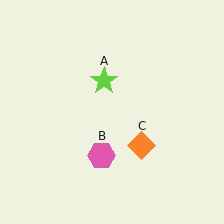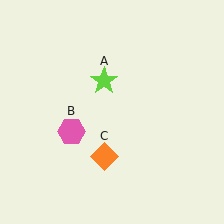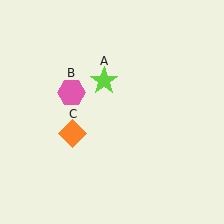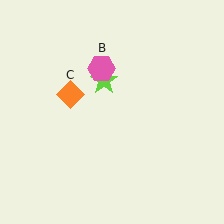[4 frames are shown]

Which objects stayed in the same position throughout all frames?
Lime star (object A) remained stationary.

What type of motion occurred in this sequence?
The pink hexagon (object B), orange diamond (object C) rotated clockwise around the center of the scene.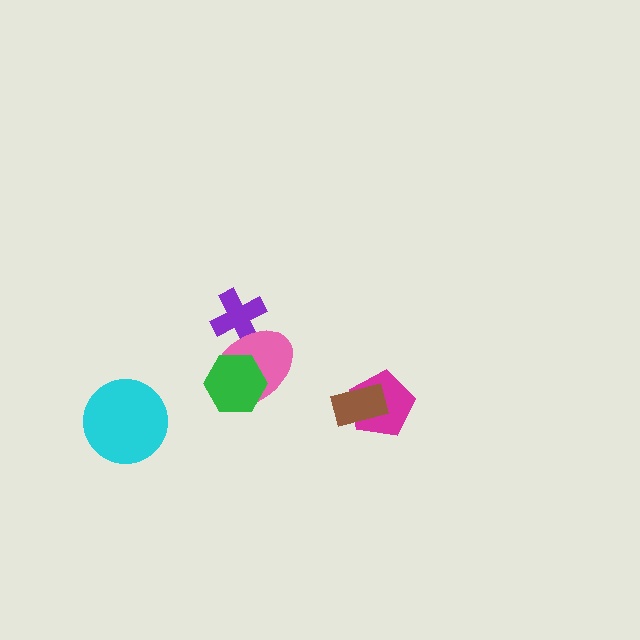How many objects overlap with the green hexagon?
1 object overlaps with the green hexagon.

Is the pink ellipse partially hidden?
Yes, it is partially covered by another shape.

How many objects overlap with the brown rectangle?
1 object overlaps with the brown rectangle.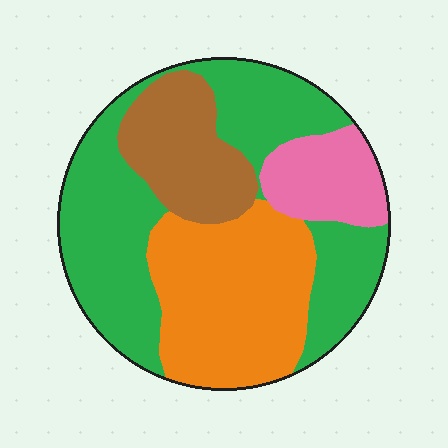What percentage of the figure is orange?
Orange covers about 30% of the figure.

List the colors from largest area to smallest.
From largest to smallest: green, orange, brown, pink.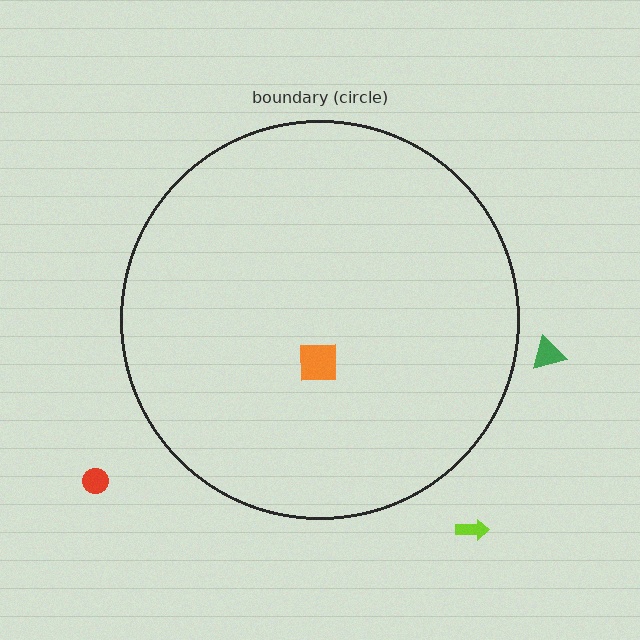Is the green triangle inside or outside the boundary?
Outside.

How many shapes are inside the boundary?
1 inside, 3 outside.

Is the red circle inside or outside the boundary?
Outside.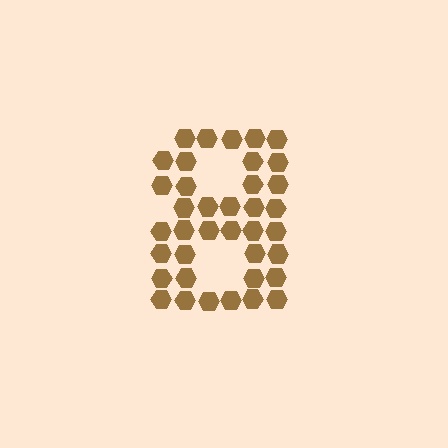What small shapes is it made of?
It is made of small hexagons.